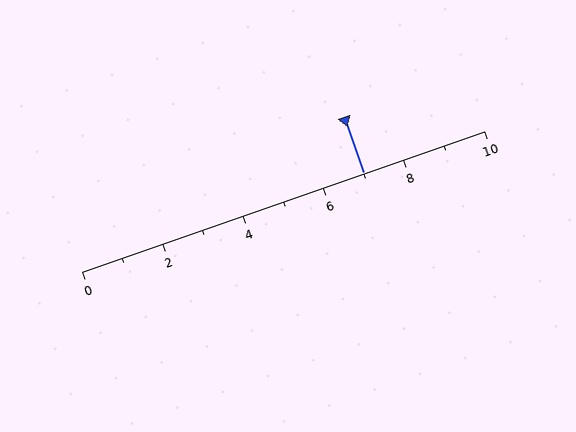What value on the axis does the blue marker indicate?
The marker indicates approximately 7.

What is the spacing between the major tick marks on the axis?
The major ticks are spaced 2 apart.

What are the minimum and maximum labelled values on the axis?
The axis runs from 0 to 10.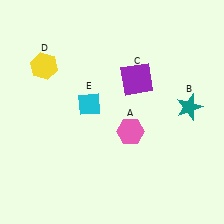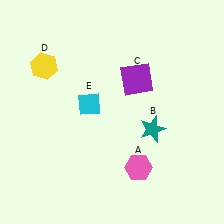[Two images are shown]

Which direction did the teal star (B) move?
The teal star (B) moved left.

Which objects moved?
The objects that moved are: the pink hexagon (A), the teal star (B).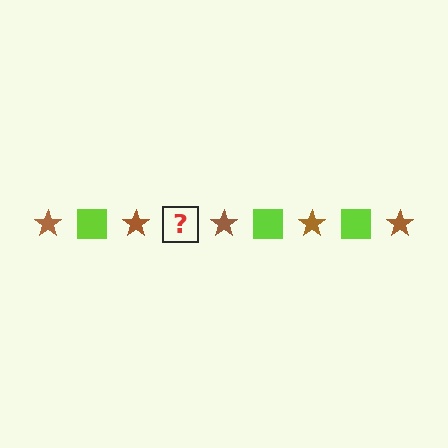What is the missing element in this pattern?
The missing element is a lime square.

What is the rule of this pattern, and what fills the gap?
The rule is that the pattern alternates between brown star and lime square. The gap should be filled with a lime square.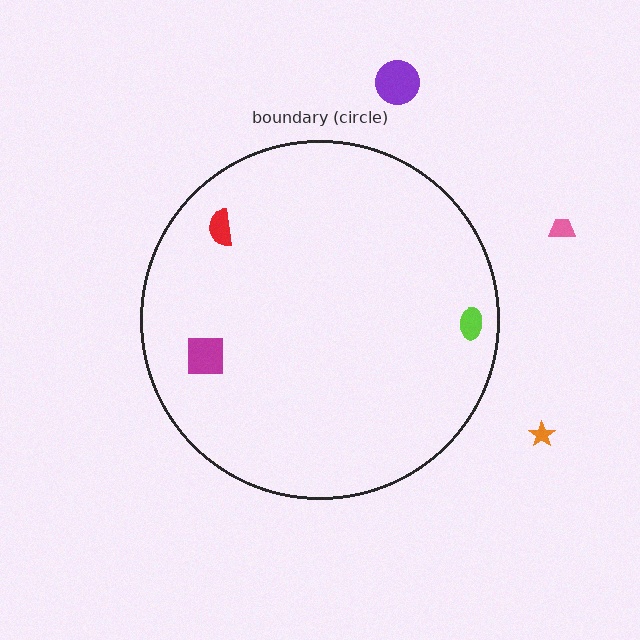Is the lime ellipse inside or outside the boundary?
Inside.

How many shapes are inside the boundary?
3 inside, 3 outside.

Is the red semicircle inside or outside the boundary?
Inside.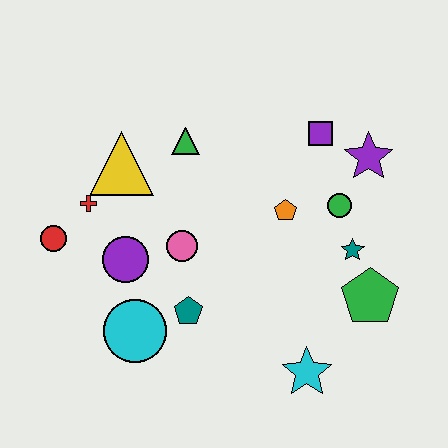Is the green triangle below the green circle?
No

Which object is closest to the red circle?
The red cross is closest to the red circle.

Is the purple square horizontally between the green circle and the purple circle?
Yes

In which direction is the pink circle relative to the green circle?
The pink circle is to the left of the green circle.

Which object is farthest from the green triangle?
The cyan star is farthest from the green triangle.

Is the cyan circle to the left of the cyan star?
Yes